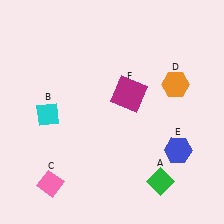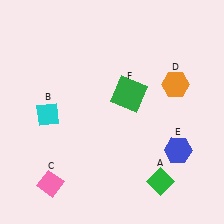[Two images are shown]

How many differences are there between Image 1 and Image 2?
There is 1 difference between the two images.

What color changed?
The square (F) changed from magenta in Image 1 to green in Image 2.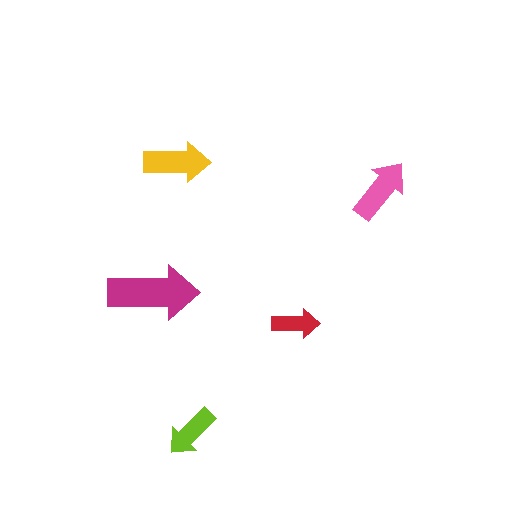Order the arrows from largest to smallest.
the magenta one, the yellow one, the pink one, the lime one, the red one.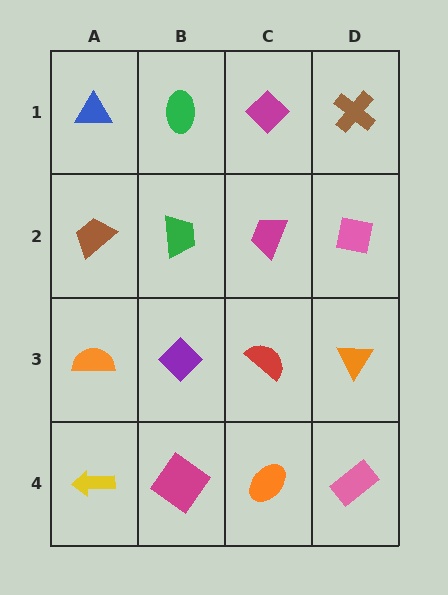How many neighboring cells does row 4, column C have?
3.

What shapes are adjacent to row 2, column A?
A blue triangle (row 1, column A), an orange semicircle (row 3, column A), a green trapezoid (row 2, column B).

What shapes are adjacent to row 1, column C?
A magenta trapezoid (row 2, column C), a green ellipse (row 1, column B), a brown cross (row 1, column D).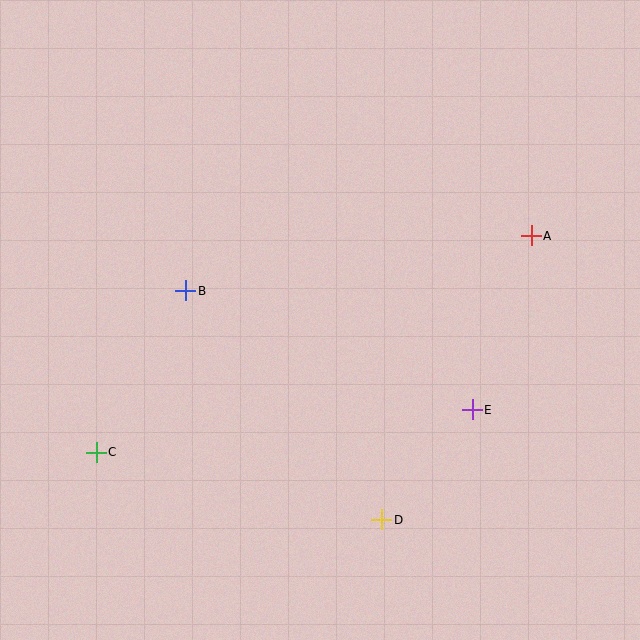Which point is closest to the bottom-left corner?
Point C is closest to the bottom-left corner.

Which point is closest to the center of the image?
Point B at (186, 291) is closest to the center.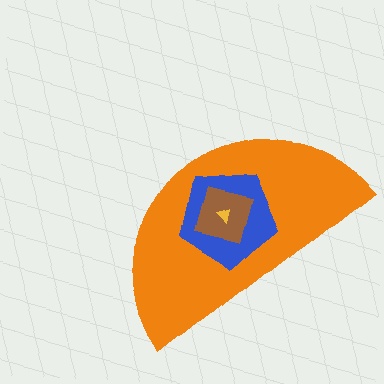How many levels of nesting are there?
4.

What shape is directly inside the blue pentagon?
The brown square.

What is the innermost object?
The yellow triangle.